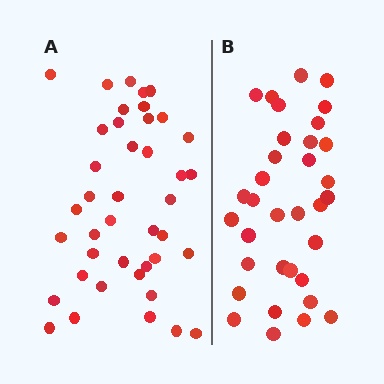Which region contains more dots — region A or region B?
Region A (the left region) has more dots.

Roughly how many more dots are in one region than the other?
Region A has roughly 8 or so more dots than region B.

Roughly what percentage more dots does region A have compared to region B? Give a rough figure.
About 20% more.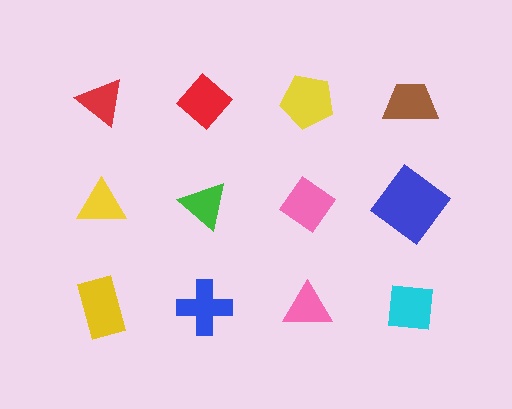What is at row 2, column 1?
A yellow triangle.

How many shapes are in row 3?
4 shapes.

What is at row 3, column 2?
A blue cross.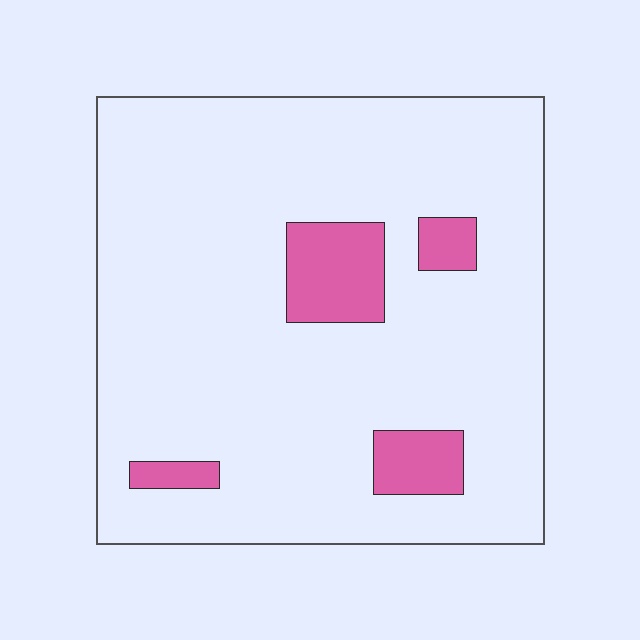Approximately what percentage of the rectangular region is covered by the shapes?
Approximately 10%.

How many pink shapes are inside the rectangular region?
4.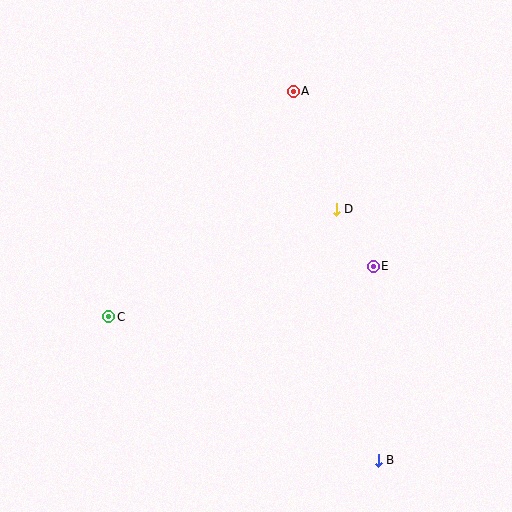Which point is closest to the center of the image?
Point D at (336, 209) is closest to the center.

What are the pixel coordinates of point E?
Point E is at (373, 266).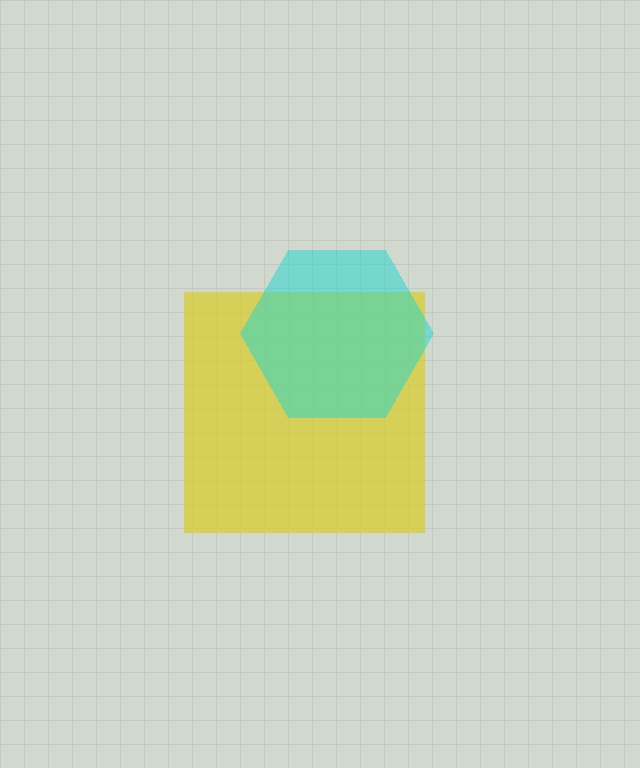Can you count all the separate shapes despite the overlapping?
Yes, there are 2 separate shapes.